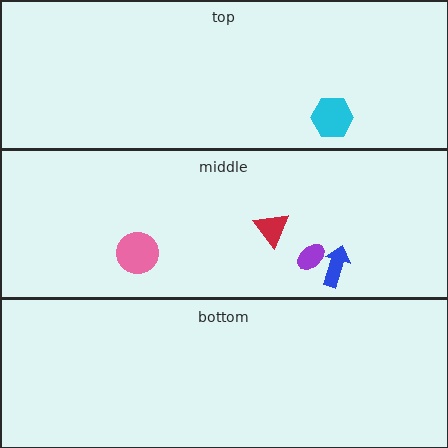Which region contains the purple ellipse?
The middle region.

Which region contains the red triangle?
The middle region.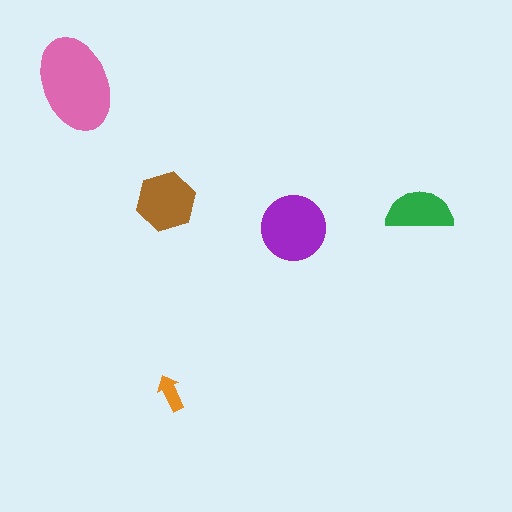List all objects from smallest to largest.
The orange arrow, the green semicircle, the brown hexagon, the purple circle, the pink ellipse.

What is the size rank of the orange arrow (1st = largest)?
5th.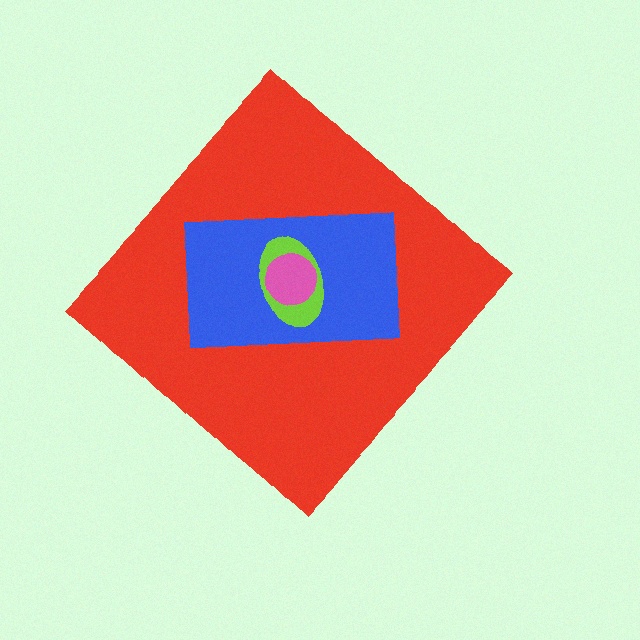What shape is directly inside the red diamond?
The blue rectangle.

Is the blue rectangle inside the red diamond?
Yes.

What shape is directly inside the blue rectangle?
The lime ellipse.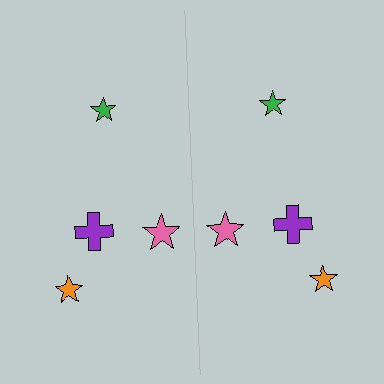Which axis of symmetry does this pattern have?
The pattern has a vertical axis of symmetry running through the center of the image.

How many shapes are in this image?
There are 8 shapes in this image.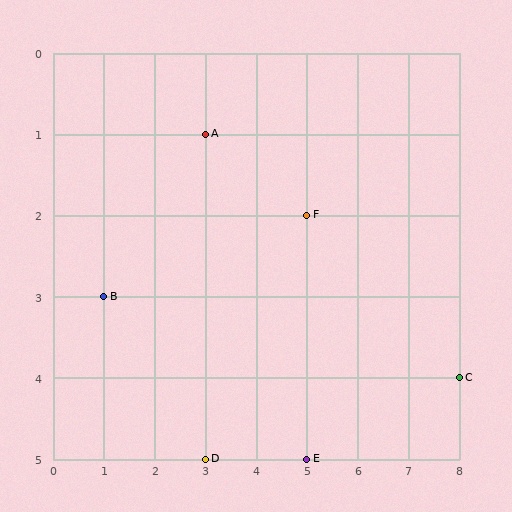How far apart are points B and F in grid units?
Points B and F are 4 columns and 1 row apart (about 4.1 grid units diagonally).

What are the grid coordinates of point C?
Point C is at grid coordinates (8, 4).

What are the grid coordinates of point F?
Point F is at grid coordinates (5, 2).